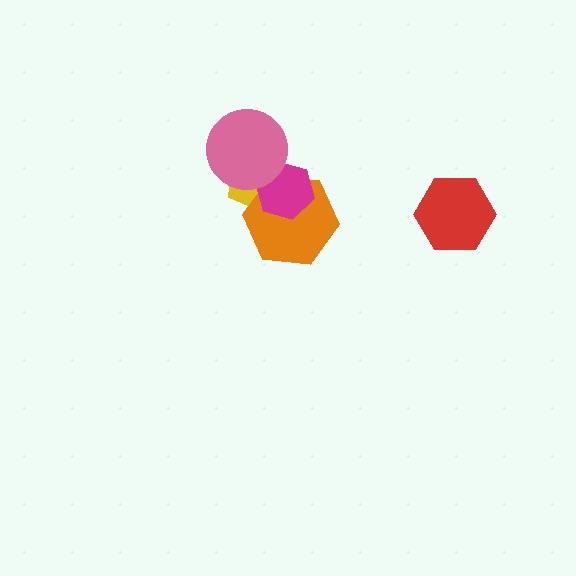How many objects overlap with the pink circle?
2 objects overlap with the pink circle.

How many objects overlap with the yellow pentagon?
3 objects overlap with the yellow pentagon.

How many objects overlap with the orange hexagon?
2 objects overlap with the orange hexagon.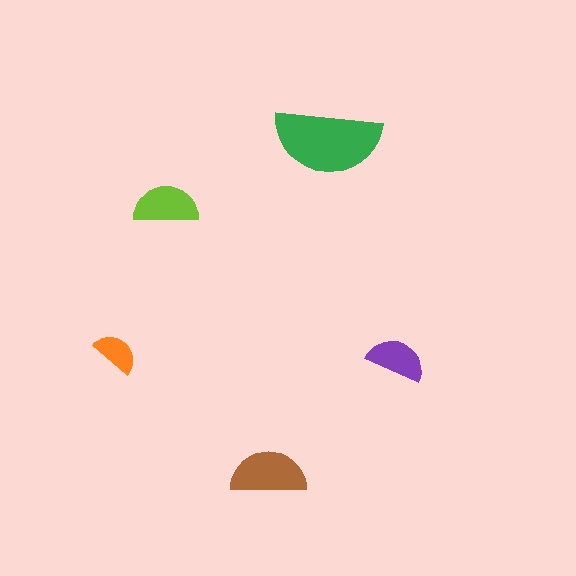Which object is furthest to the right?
The purple semicircle is rightmost.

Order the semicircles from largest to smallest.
the green one, the brown one, the lime one, the purple one, the orange one.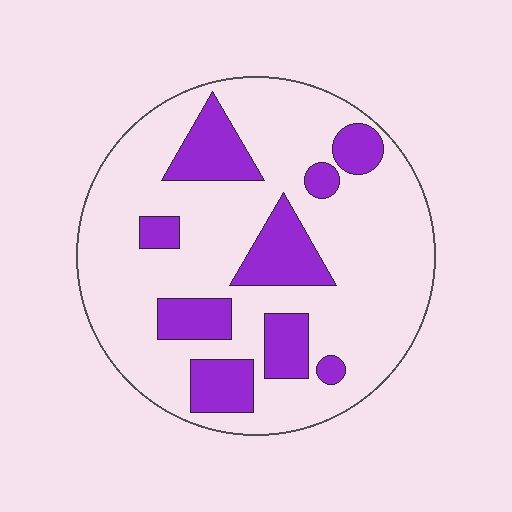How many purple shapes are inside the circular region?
9.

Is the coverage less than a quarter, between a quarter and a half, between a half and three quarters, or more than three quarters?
Less than a quarter.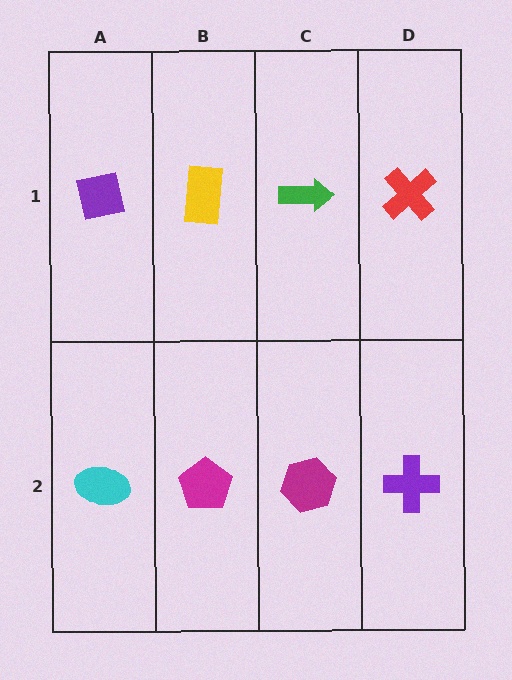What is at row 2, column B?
A magenta pentagon.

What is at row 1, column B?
A yellow rectangle.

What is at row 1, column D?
A red cross.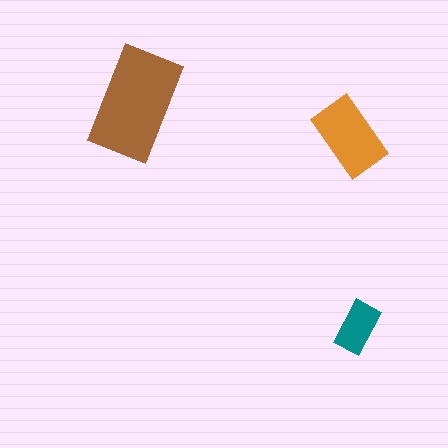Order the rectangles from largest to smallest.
the brown one, the orange one, the teal one.